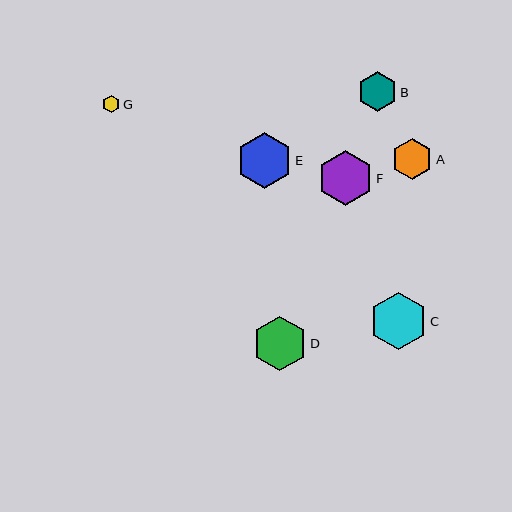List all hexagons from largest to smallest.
From largest to smallest: C, E, D, F, A, B, G.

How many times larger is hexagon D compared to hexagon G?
Hexagon D is approximately 3.2 times the size of hexagon G.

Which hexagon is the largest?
Hexagon C is the largest with a size of approximately 57 pixels.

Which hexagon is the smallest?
Hexagon G is the smallest with a size of approximately 17 pixels.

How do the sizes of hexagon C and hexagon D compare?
Hexagon C and hexagon D are approximately the same size.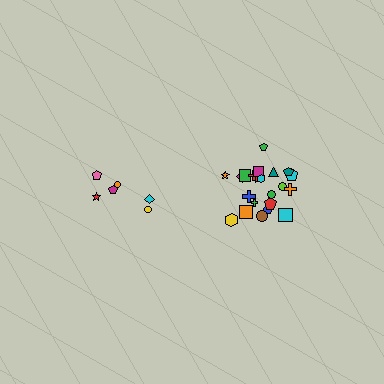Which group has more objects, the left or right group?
The right group.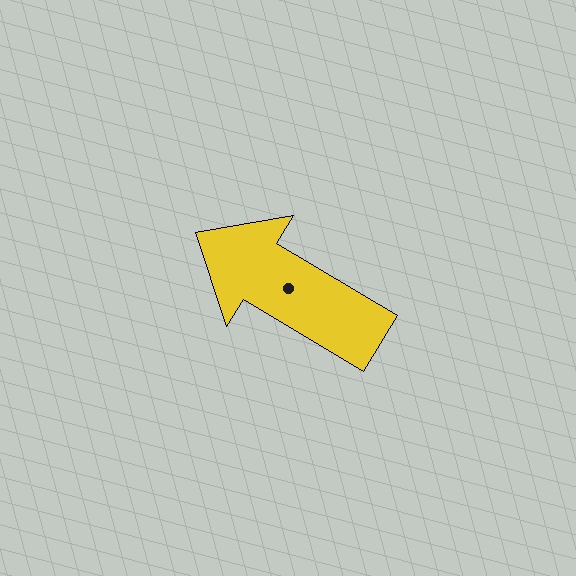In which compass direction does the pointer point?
Northwest.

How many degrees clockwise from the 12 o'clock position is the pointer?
Approximately 301 degrees.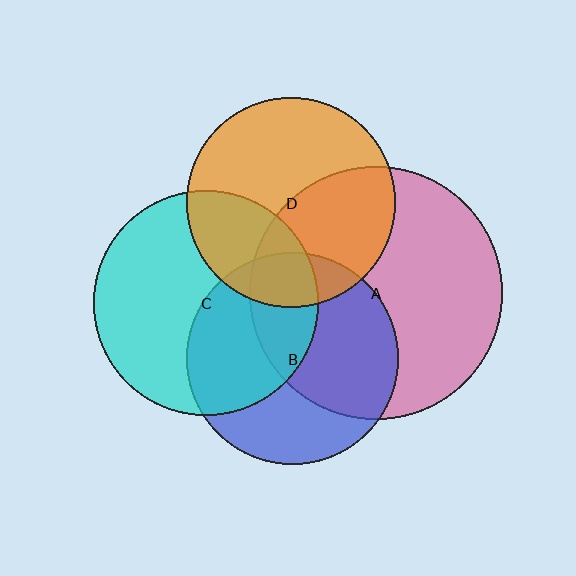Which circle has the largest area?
Circle A (pink).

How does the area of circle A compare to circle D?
Approximately 1.5 times.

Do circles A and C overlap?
Yes.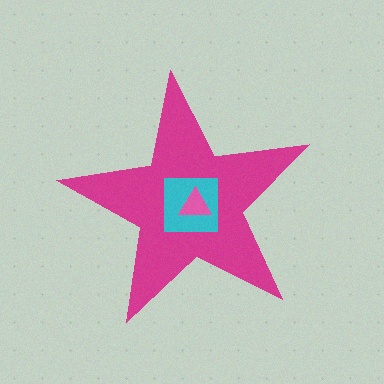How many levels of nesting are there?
3.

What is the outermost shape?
The magenta star.